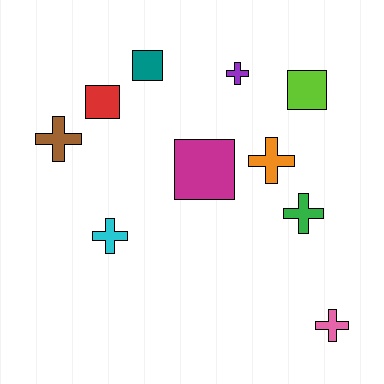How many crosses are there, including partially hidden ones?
There are 6 crosses.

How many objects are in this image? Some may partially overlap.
There are 10 objects.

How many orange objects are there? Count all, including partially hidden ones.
There is 1 orange object.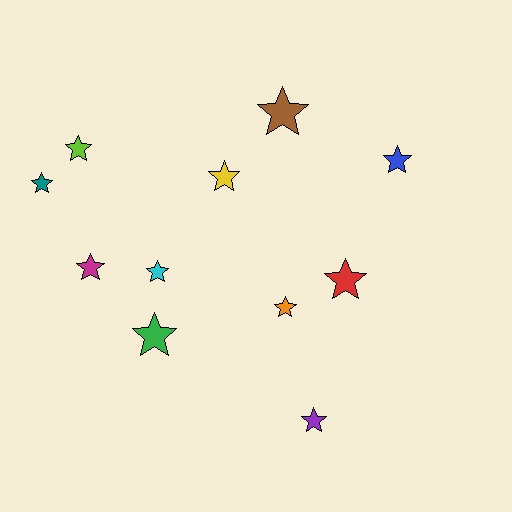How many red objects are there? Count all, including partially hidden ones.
There is 1 red object.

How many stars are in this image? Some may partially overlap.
There are 11 stars.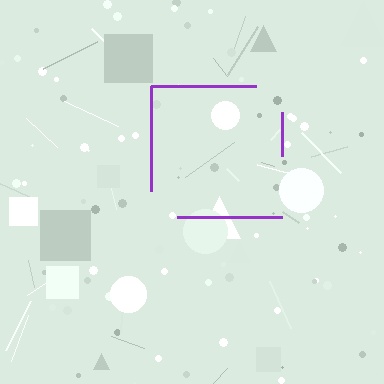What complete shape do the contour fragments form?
The contour fragments form a square.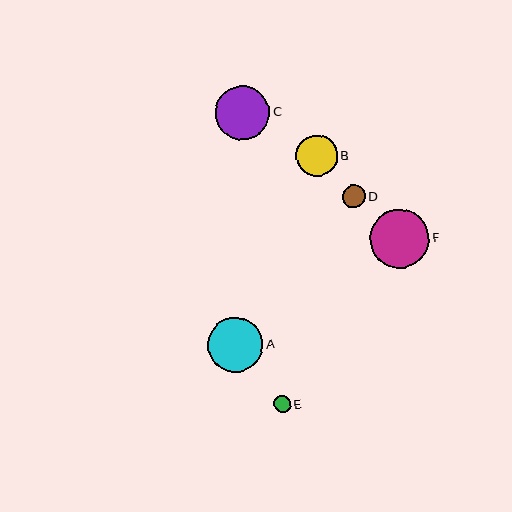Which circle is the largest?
Circle F is the largest with a size of approximately 59 pixels.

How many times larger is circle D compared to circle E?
Circle D is approximately 1.4 times the size of circle E.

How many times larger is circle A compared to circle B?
Circle A is approximately 1.3 times the size of circle B.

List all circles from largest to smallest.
From largest to smallest: F, A, C, B, D, E.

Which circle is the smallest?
Circle E is the smallest with a size of approximately 17 pixels.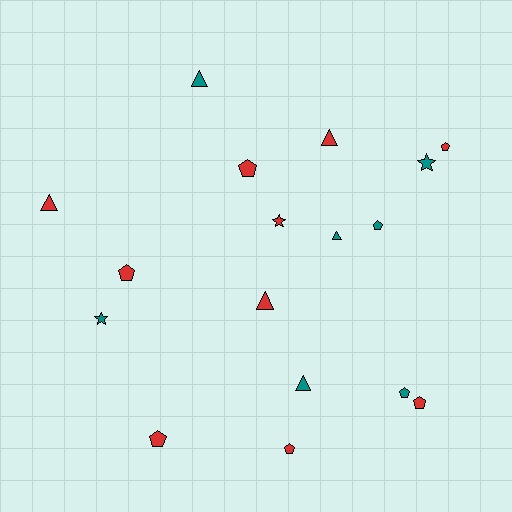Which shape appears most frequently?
Pentagon, with 8 objects.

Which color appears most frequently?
Red, with 10 objects.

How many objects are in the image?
There are 17 objects.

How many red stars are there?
There is 1 red star.